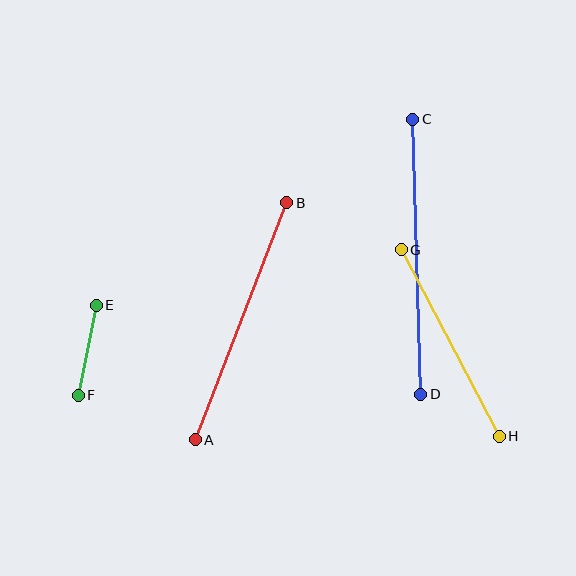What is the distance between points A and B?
The distance is approximately 254 pixels.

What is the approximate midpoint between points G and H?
The midpoint is at approximately (450, 343) pixels.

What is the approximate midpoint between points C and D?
The midpoint is at approximately (417, 257) pixels.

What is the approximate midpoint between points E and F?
The midpoint is at approximately (87, 350) pixels.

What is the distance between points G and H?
The distance is approximately 211 pixels.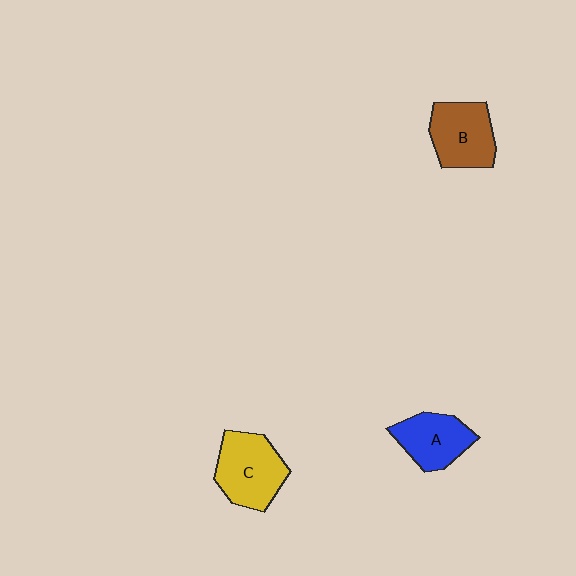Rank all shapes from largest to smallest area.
From largest to smallest: C (yellow), B (brown), A (blue).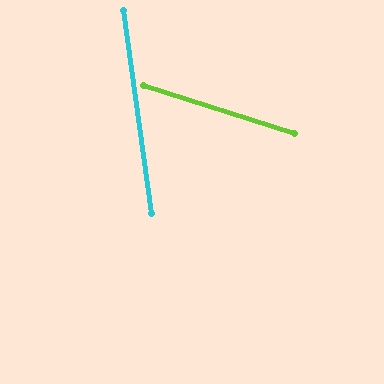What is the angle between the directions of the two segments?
Approximately 65 degrees.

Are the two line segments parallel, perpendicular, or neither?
Neither parallel nor perpendicular — they differ by about 65°.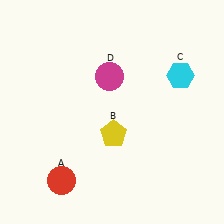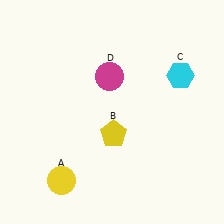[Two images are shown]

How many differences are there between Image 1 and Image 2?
There is 1 difference between the two images.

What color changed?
The circle (A) changed from red in Image 1 to yellow in Image 2.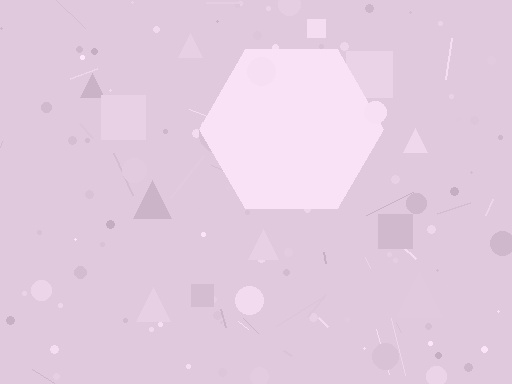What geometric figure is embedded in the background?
A hexagon is embedded in the background.